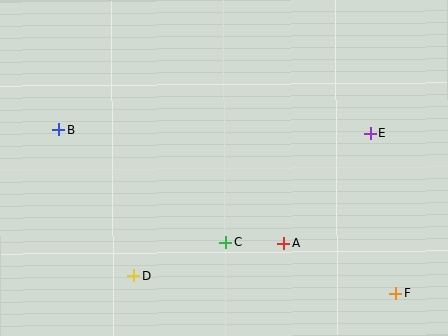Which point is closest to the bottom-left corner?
Point D is closest to the bottom-left corner.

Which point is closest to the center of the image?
Point C at (225, 242) is closest to the center.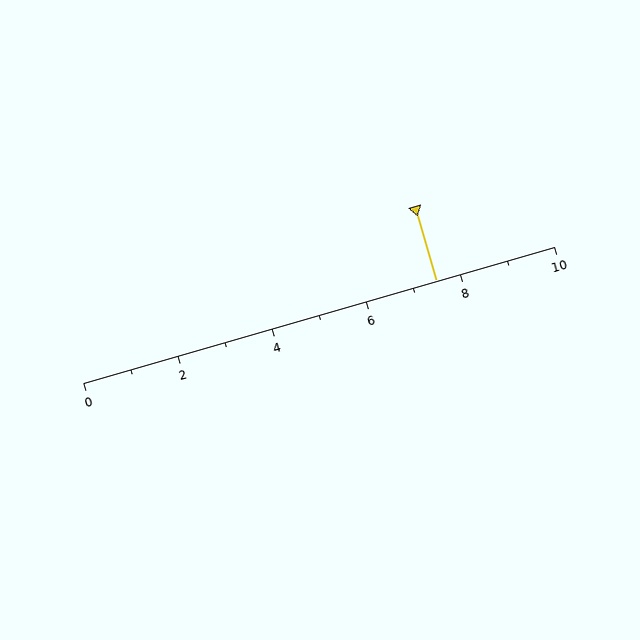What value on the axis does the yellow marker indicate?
The marker indicates approximately 7.5.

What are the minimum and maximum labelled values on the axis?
The axis runs from 0 to 10.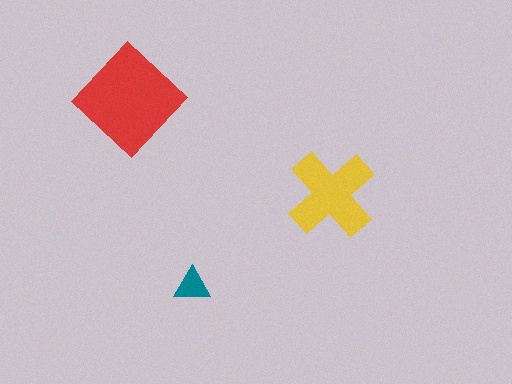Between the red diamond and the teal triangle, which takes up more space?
The red diamond.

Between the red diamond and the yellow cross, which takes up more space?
The red diamond.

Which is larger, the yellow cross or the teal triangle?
The yellow cross.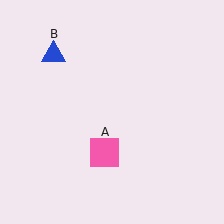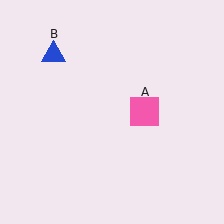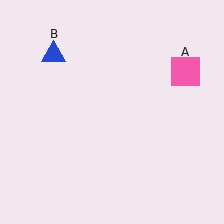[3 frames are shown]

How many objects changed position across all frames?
1 object changed position: pink square (object A).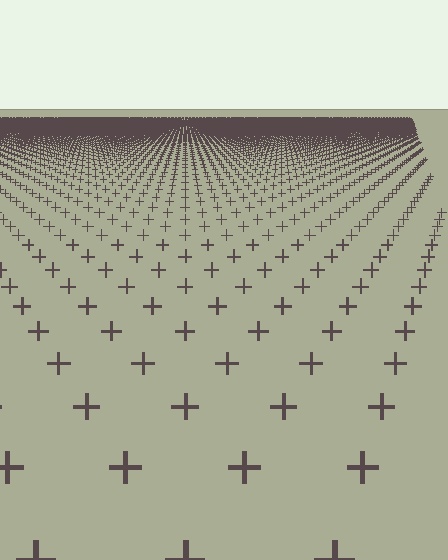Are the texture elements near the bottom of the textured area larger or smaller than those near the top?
Larger. Near the bottom, elements are closer to the viewer and appear at a bigger on-screen size.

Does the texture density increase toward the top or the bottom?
Density increases toward the top.